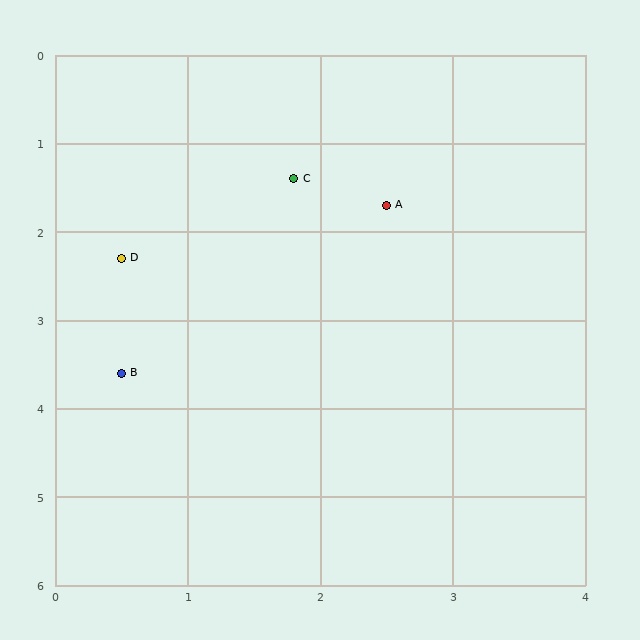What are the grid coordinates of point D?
Point D is at approximately (0.5, 2.3).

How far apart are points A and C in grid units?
Points A and C are about 0.8 grid units apart.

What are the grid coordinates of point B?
Point B is at approximately (0.5, 3.6).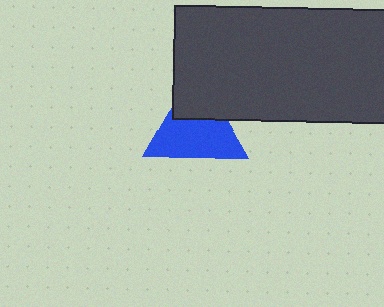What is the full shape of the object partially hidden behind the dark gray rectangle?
The partially hidden object is a blue triangle.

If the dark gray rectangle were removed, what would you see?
You would see the complete blue triangle.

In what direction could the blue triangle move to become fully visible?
The blue triangle could move down. That would shift it out from behind the dark gray rectangle entirely.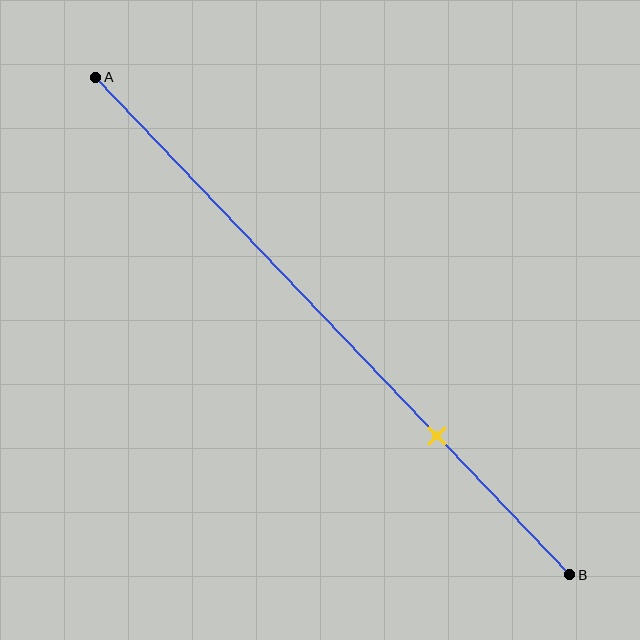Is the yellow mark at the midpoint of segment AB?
No, the mark is at about 70% from A, not at the 50% midpoint.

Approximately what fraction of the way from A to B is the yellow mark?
The yellow mark is approximately 70% of the way from A to B.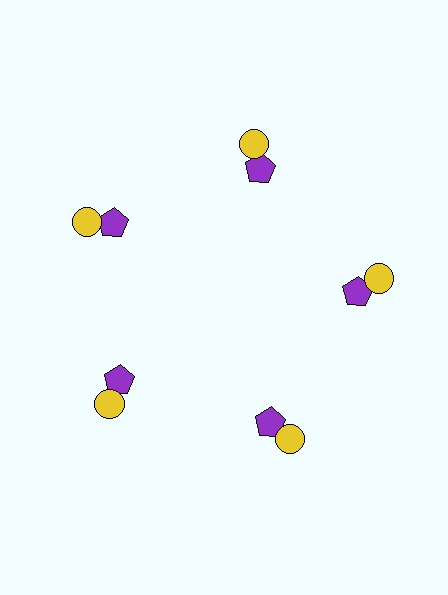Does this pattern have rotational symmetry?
Yes, this pattern has 5-fold rotational symmetry. It looks the same after rotating 72 degrees around the center.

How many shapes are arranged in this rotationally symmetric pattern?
There are 10 shapes, arranged in 5 groups of 2.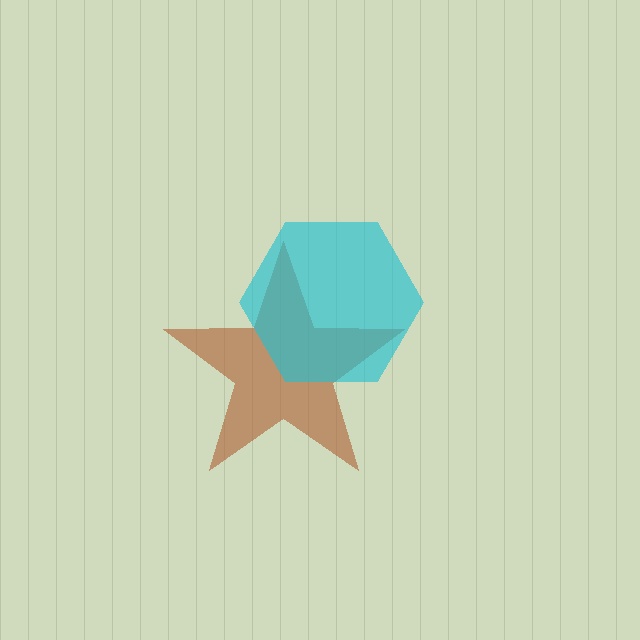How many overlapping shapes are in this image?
There are 2 overlapping shapes in the image.